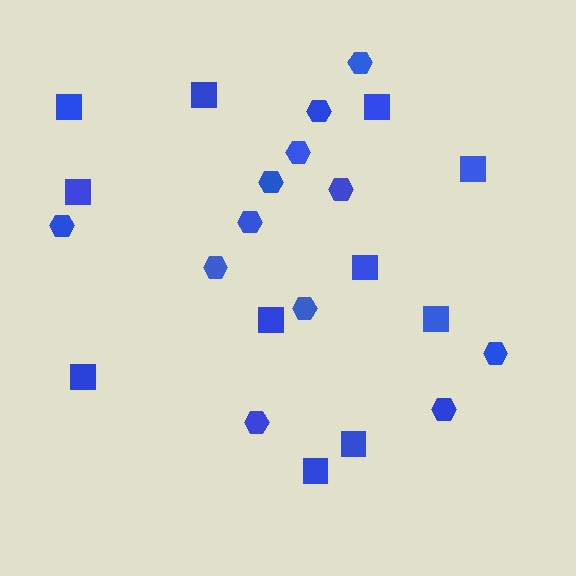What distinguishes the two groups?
There are 2 groups: one group of squares (11) and one group of hexagons (12).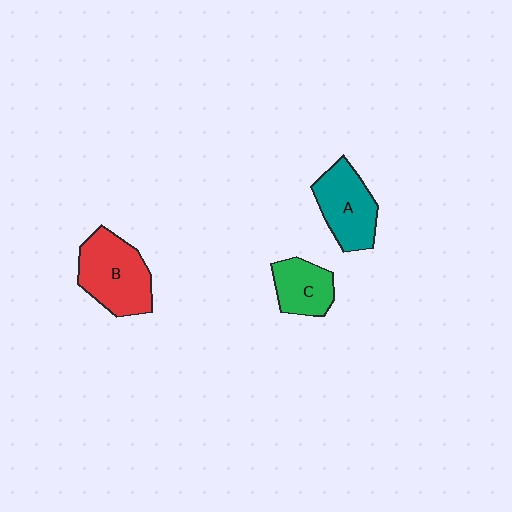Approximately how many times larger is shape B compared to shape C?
Approximately 1.6 times.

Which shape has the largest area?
Shape B (red).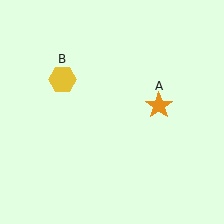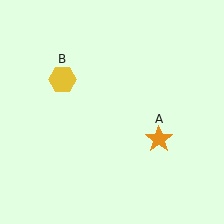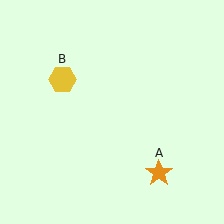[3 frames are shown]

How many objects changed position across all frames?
1 object changed position: orange star (object A).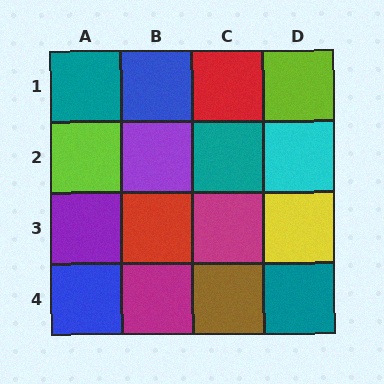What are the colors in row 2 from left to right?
Lime, purple, teal, cyan.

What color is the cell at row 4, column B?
Magenta.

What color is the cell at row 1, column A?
Teal.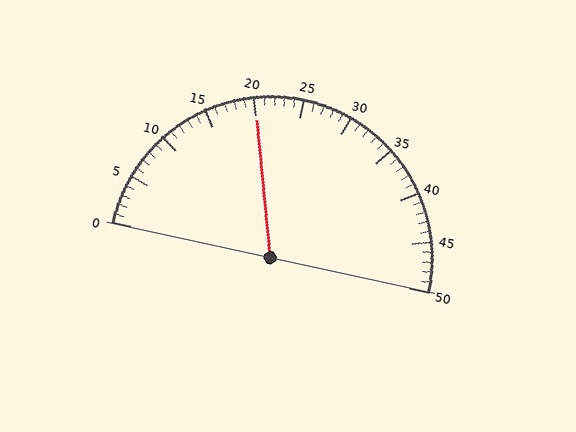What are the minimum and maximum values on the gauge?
The gauge ranges from 0 to 50.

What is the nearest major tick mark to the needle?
The nearest major tick mark is 20.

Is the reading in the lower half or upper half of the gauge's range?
The reading is in the lower half of the range (0 to 50).